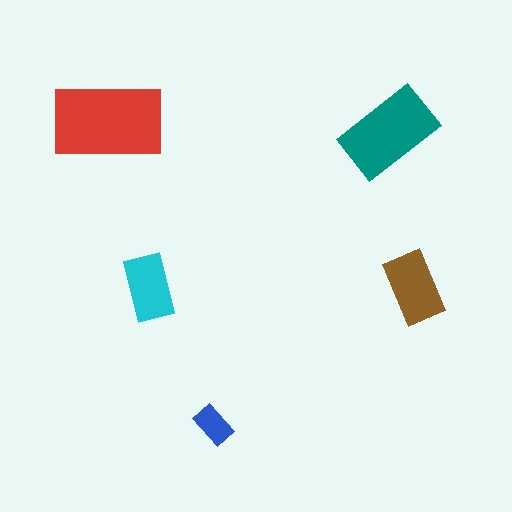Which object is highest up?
The red rectangle is topmost.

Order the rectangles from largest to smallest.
the red one, the teal one, the brown one, the cyan one, the blue one.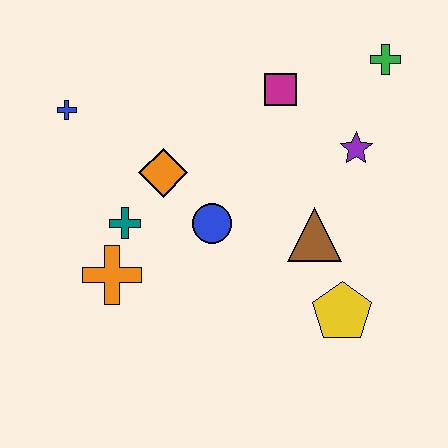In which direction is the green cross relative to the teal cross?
The green cross is to the right of the teal cross.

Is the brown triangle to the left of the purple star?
Yes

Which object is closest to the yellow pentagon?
The brown triangle is closest to the yellow pentagon.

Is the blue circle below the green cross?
Yes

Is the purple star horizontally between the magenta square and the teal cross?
No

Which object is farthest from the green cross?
The orange cross is farthest from the green cross.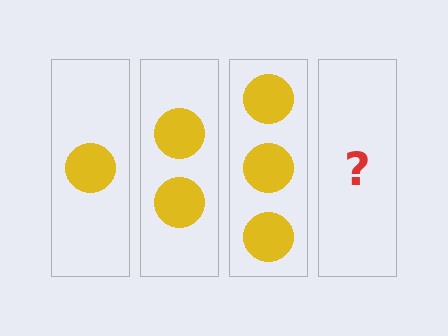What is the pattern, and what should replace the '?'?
The pattern is that each step adds one more circle. The '?' should be 4 circles.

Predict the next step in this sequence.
The next step is 4 circles.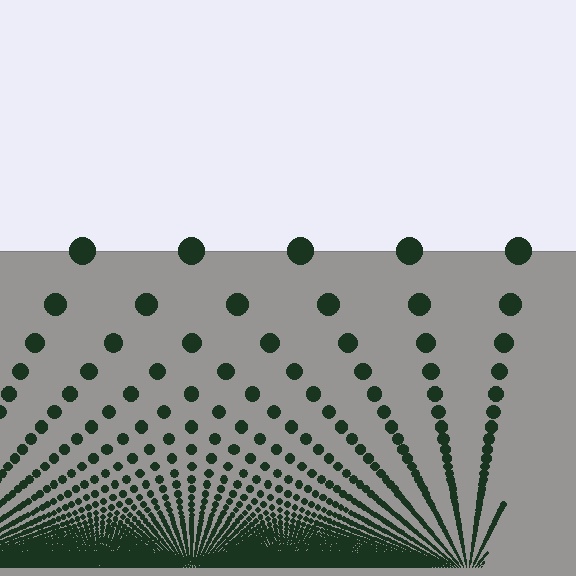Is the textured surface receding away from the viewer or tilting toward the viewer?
The surface appears to tilt toward the viewer. Texture elements get larger and sparser toward the top.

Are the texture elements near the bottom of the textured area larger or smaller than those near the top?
Smaller. The gradient is inverted — elements near the bottom are smaller and denser.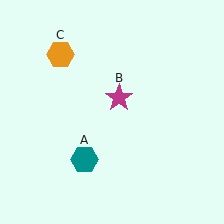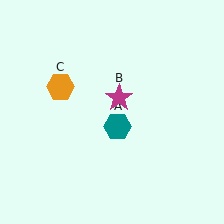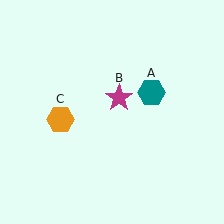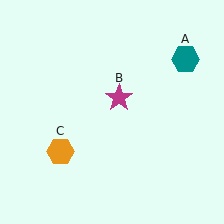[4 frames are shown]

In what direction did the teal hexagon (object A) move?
The teal hexagon (object A) moved up and to the right.